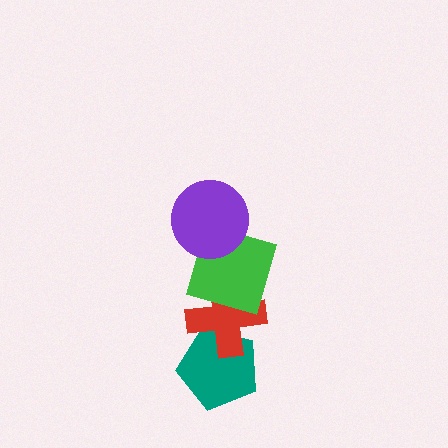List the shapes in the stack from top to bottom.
From top to bottom: the purple circle, the green square, the red cross, the teal pentagon.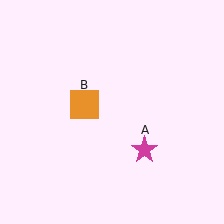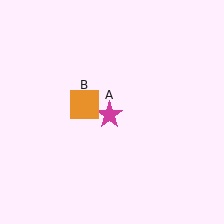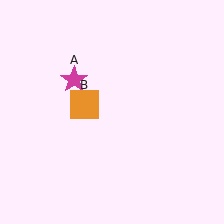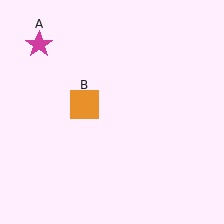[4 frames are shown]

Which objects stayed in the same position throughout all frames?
Orange square (object B) remained stationary.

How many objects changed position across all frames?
1 object changed position: magenta star (object A).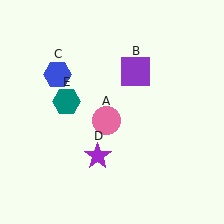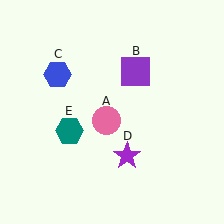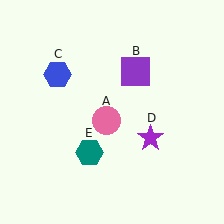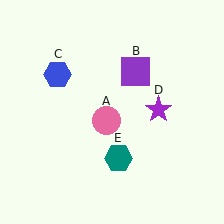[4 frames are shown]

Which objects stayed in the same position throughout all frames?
Pink circle (object A) and purple square (object B) and blue hexagon (object C) remained stationary.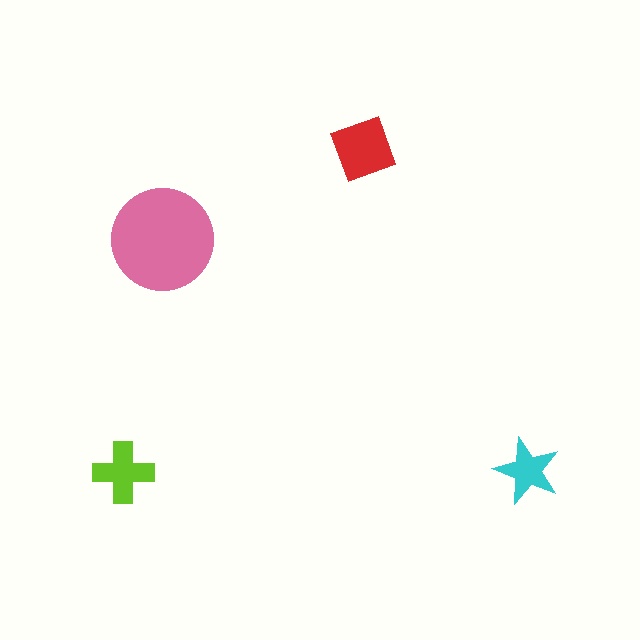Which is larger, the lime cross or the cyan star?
The lime cross.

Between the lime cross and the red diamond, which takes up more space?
The red diamond.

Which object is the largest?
The pink circle.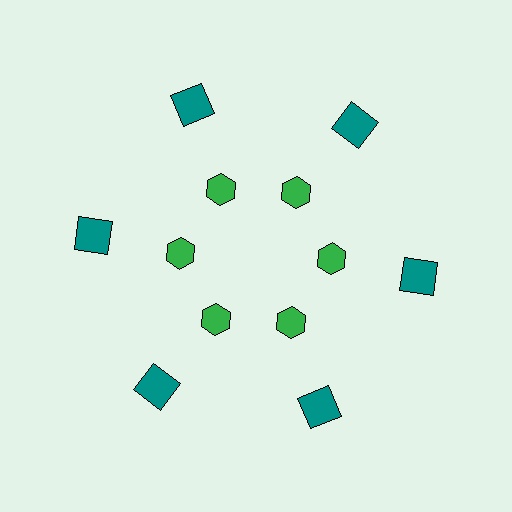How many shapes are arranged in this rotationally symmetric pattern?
There are 12 shapes, arranged in 6 groups of 2.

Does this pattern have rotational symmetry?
Yes, this pattern has 6-fold rotational symmetry. It looks the same after rotating 60 degrees around the center.